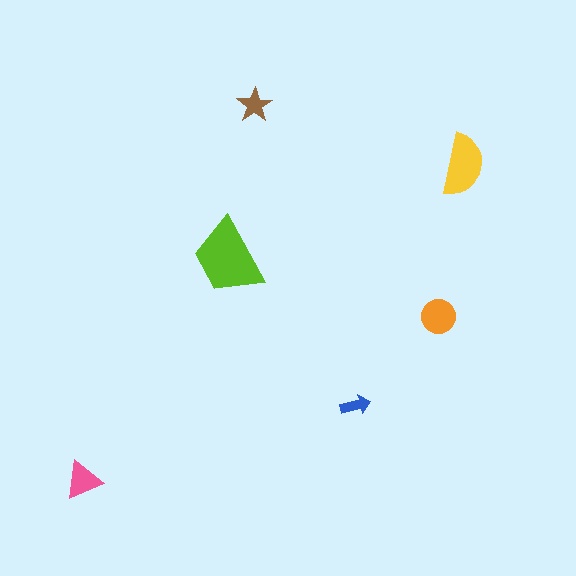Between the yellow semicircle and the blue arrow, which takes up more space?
The yellow semicircle.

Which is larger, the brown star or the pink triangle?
The pink triangle.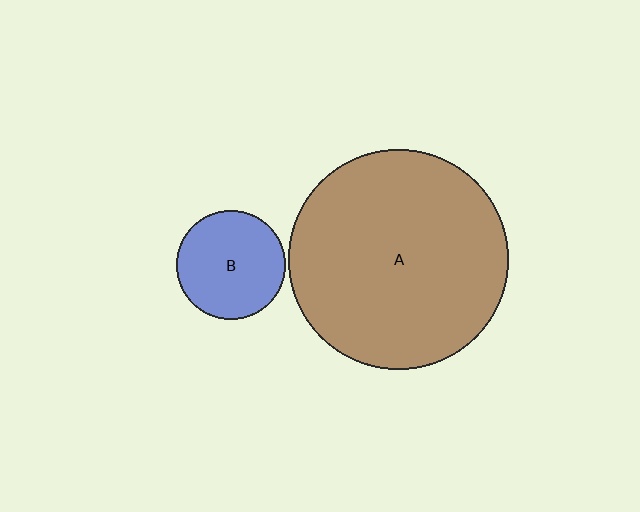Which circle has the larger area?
Circle A (brown).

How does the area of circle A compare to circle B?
Approximately 4.1 times.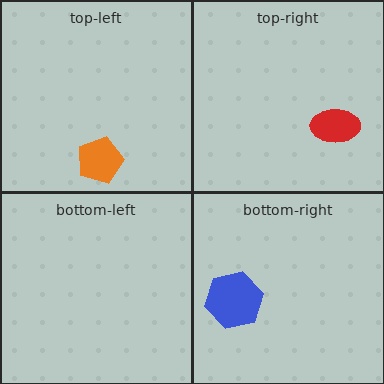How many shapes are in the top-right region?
1.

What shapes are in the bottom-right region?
The blue hexagon.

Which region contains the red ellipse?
The top-right region.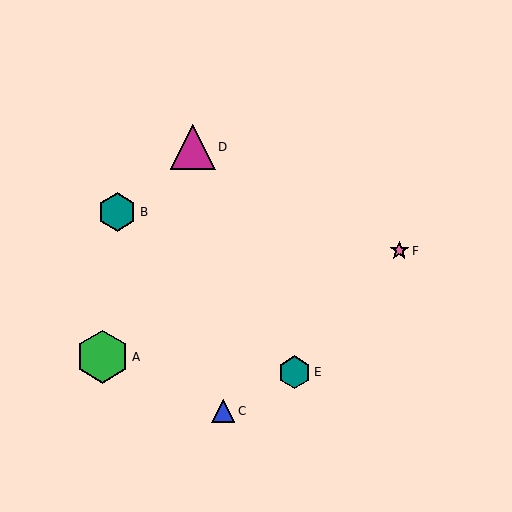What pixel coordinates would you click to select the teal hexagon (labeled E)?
Click at (295, 372) to select the teal hexagon E.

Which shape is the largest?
The green hexagon (labeled A) is the largest.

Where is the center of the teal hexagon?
The center of the teal hexagon is at (117, 212).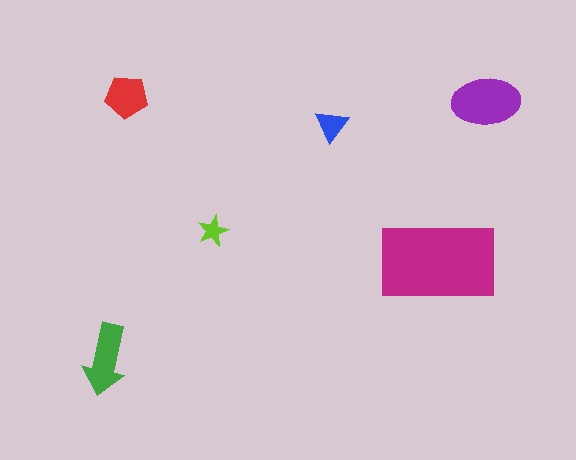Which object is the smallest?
The lime star.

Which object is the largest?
The magenta rectangle.